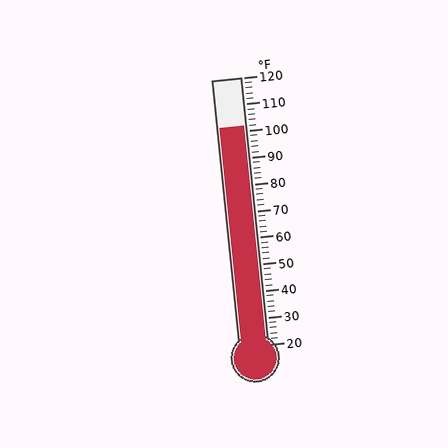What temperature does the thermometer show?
The thermometer shows approximately 102°F.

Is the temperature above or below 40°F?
The temperature is above 40°F.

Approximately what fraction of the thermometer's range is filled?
The thermometer is filled to approximately 80% of its range.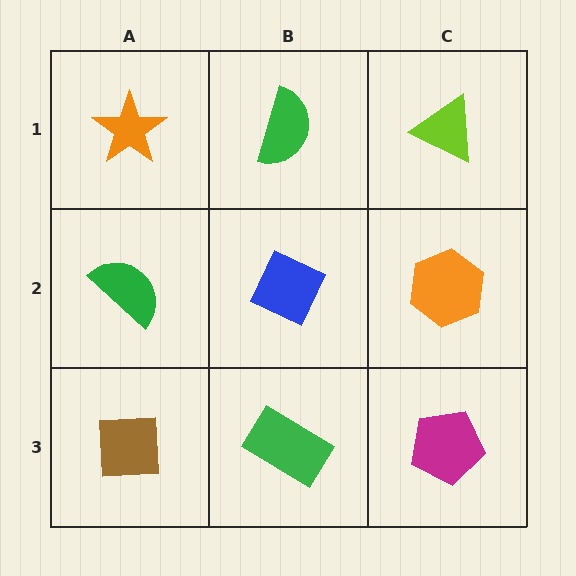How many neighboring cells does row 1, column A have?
2.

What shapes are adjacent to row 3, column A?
A green semicircle (row 2, column A), a green rectangle (row 3, column B).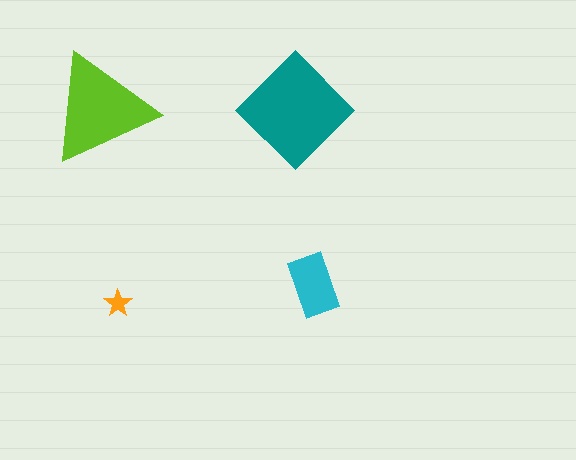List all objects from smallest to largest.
The orange star, the cyan rectangle, the lime triangle, the teal diamond.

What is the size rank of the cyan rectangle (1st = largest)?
3rd.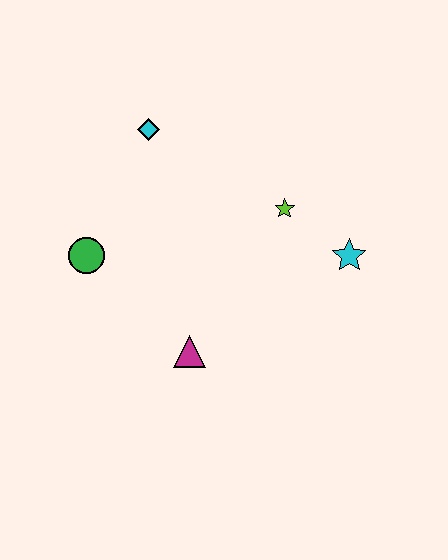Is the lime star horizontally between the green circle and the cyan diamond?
No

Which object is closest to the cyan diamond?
The green circle is closest to the cyan diamond.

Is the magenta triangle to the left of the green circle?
No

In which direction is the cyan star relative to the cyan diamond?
The cyan star is to the right of the cyan diamond.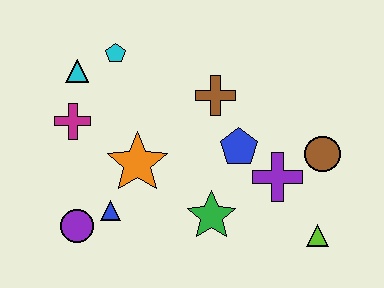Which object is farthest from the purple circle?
The brown circle is farthest from the purple circle.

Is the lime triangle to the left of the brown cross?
No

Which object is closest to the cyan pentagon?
The cyan triangle is closest to the cyan pentagon.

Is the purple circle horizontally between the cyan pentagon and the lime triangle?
No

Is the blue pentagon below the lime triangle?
No